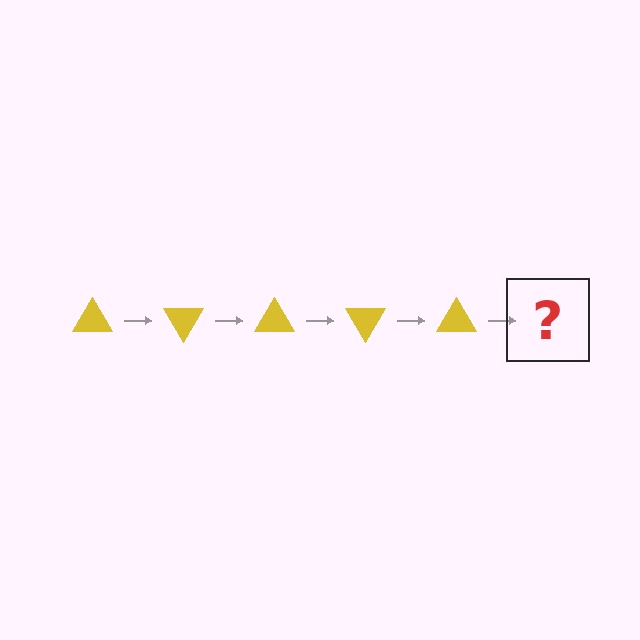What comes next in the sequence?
The next element should be a yellow triangle rotated 300 degrees.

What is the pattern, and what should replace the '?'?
The pattern is that the triangle rotates 60 degrees each step. The '?' should be a yellow triangle rotated 300 degrees.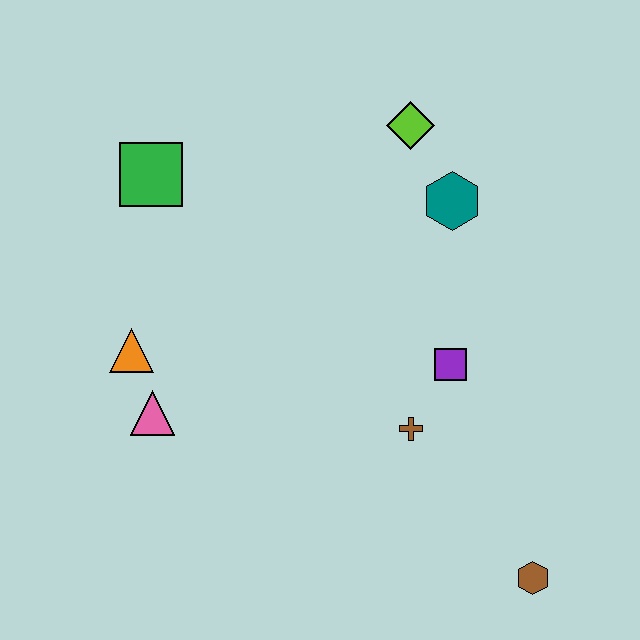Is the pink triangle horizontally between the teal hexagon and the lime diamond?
No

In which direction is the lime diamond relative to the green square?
The lime diamond is to the right of the green square.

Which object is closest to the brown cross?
The purple square is closest to the brown cross.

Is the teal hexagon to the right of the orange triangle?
Yes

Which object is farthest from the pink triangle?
The brown hexagon is farthest from the pink triangle.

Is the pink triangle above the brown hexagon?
Yes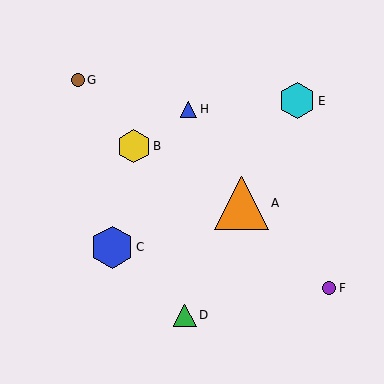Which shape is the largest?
The orange triangle (labeled A) is the largest.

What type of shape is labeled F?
Shape F is a purple circle.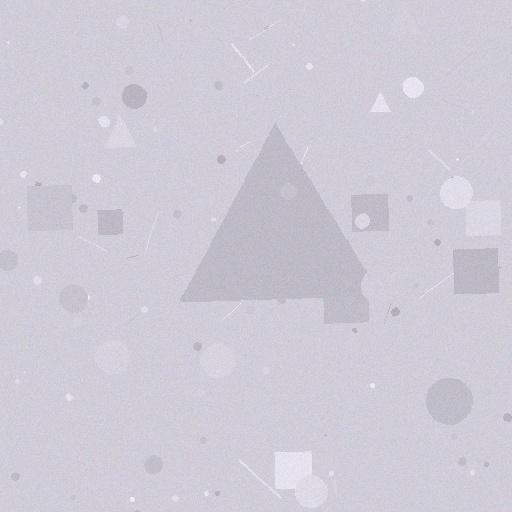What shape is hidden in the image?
A triangle is hidden in the image.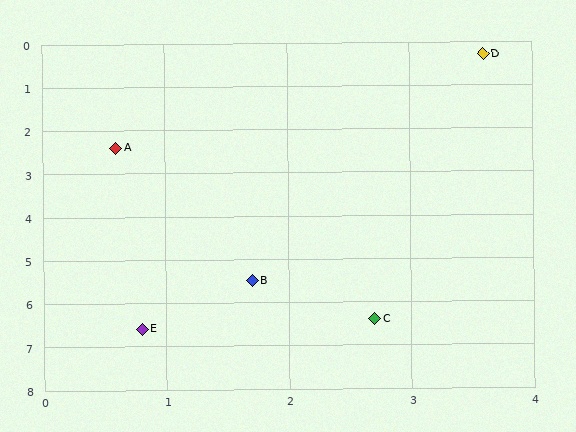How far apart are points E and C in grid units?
Points E and C are about 1.9 grid units apart.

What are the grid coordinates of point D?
Point D is at approximately (3.6, 0.3).